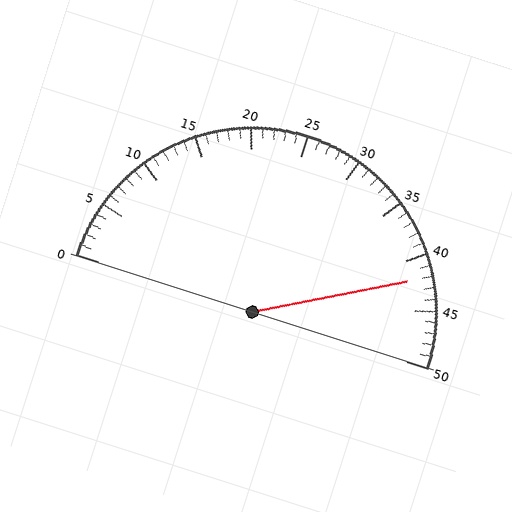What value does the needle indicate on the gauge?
The needle indicates approximately 42.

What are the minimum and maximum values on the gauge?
The gauge ranges from 0 to 50.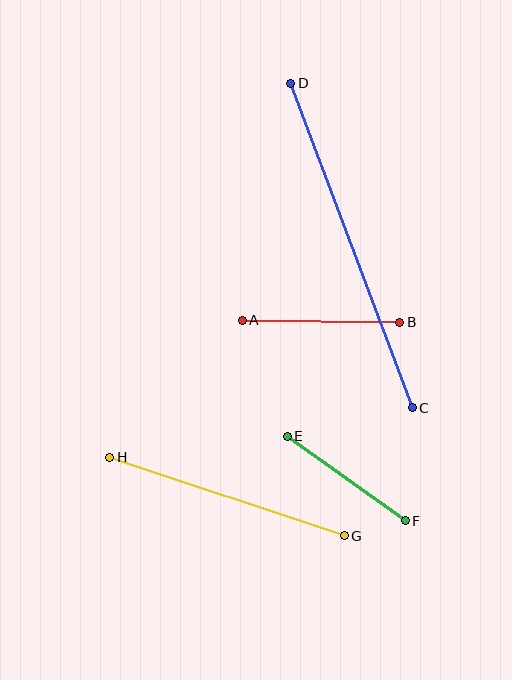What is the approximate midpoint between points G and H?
The midpoint is at approximately (227, 496) pixels.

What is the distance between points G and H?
The distance is approximately 247 pixels.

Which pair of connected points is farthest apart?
Points C and D are farthest apart.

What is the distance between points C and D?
The distance is approximately 347 pixels.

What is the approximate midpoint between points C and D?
The midpoint is at approximately (352, 245) pixels.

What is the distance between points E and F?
The distance is approximately 145 pixels.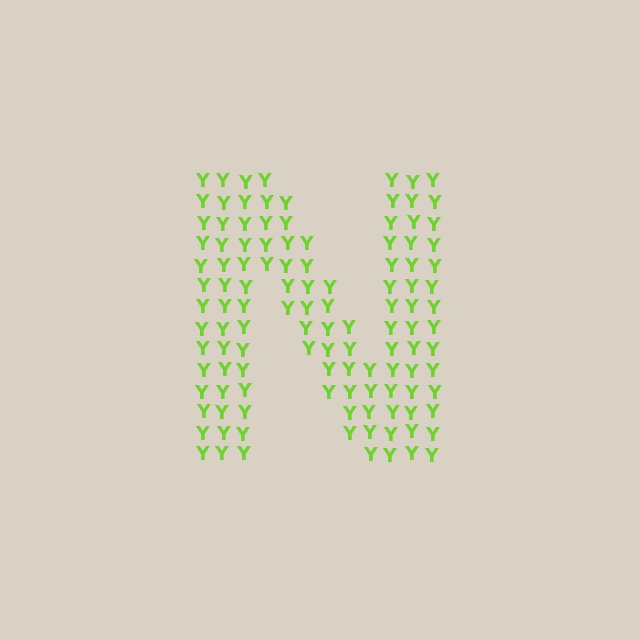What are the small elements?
The small elements are letter Y's.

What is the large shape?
The large shape is the letter N.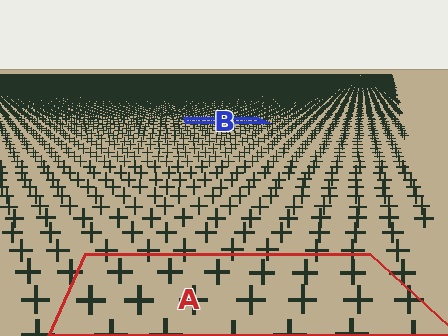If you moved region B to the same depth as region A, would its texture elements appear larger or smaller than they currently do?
They would appear larger. At a closer depth, the same texture elements are projected at a bigger on-screen size.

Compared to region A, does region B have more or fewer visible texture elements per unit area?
Region B has more texture elements per unit area — they are packed more densely because it is farther away.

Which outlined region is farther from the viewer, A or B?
Region B is farther from the viewer — the texture elements inside it appear smaller and more densely packed.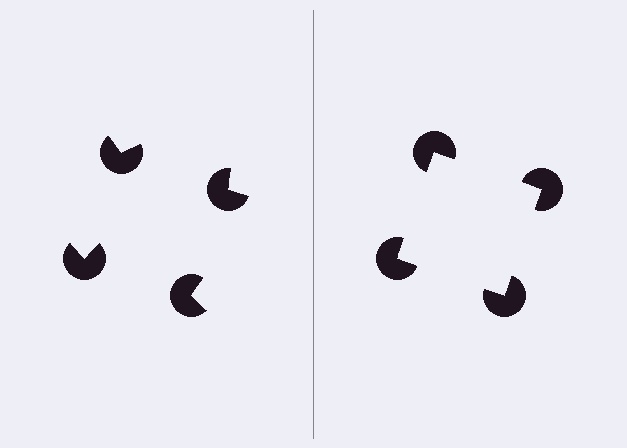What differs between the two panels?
The pac-man discs are positioned identically on both sides; only the wedge orientations differ. On the right they align to a square; on the left they are misaligned.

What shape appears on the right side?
An illusory square.